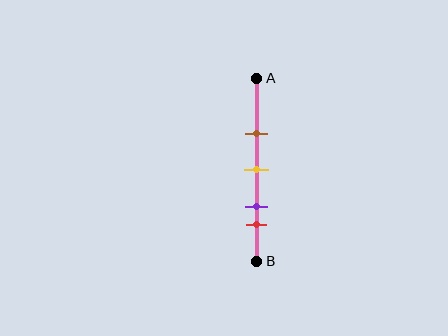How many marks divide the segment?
There are 4 marks dividing the segment.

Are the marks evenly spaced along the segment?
No, the marks are not evenly spaced.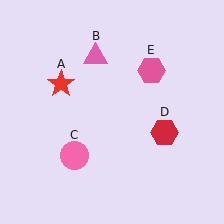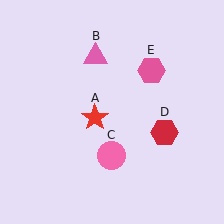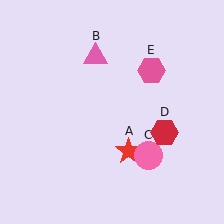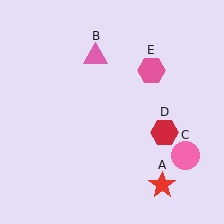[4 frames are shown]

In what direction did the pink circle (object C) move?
The pink circle (object C) moved right.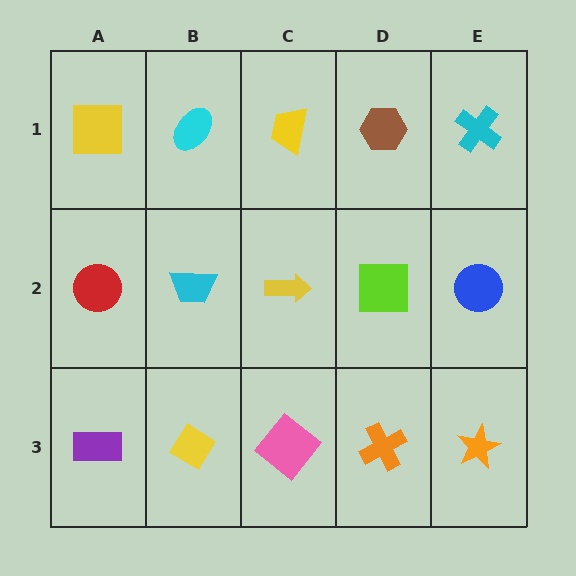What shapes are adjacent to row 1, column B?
A cyan trapezoid (row 2, column B), a yellow square (row 1, column A), a yellow trapezoid (row 1, column C).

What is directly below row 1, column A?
A red circle.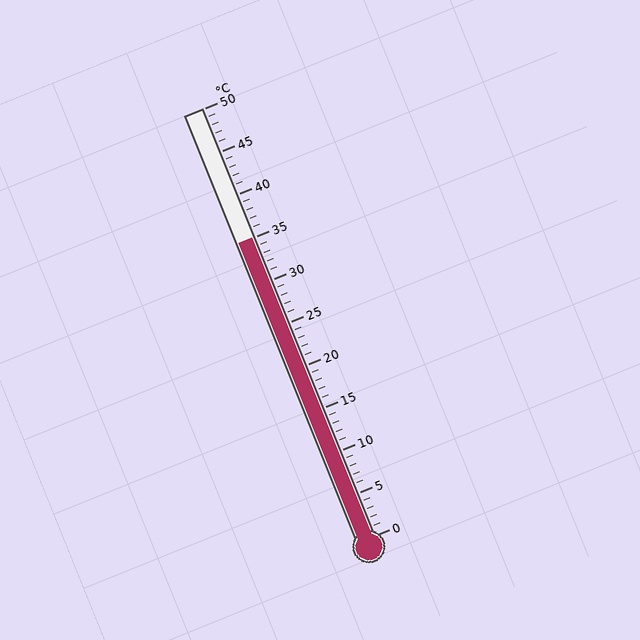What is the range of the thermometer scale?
The thermometer scale ranges from 0°C to 50°C.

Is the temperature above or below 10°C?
The temperature is above 10°C.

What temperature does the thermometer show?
The thermometer shows approximately 35°C.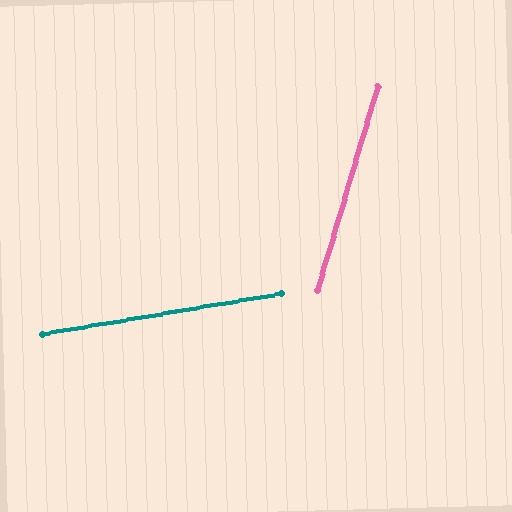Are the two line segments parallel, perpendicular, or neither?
Neither parallel nor perpendicular — they differ by about 64°.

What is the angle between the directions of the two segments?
Approximately 64 degrees.